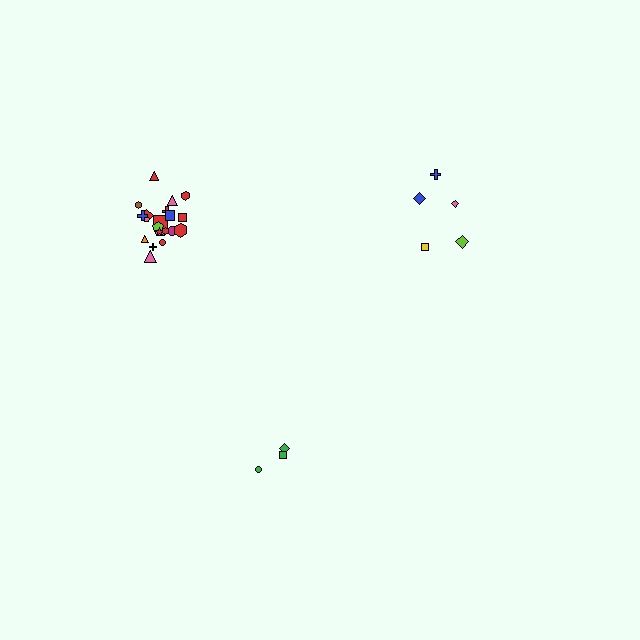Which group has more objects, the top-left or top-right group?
The top-left group.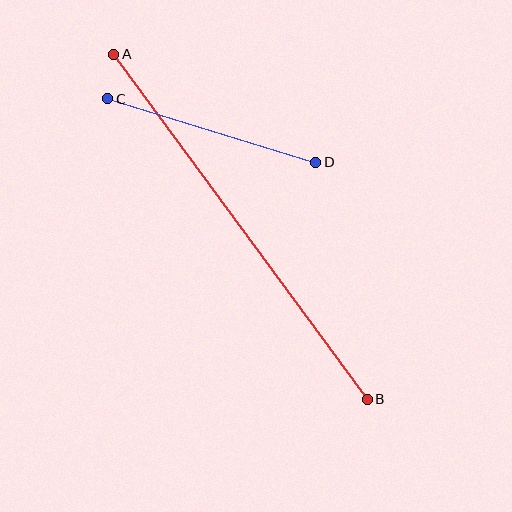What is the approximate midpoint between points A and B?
The midpoint is at approximately (241, 227) pixels.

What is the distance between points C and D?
The distance is approximately 217 pixels.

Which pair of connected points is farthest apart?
Points A and B are farthest apart.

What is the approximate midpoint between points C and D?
The midpoint is at approximately (212, 131) pixels.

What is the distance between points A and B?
The distance is approximately 428 pixels.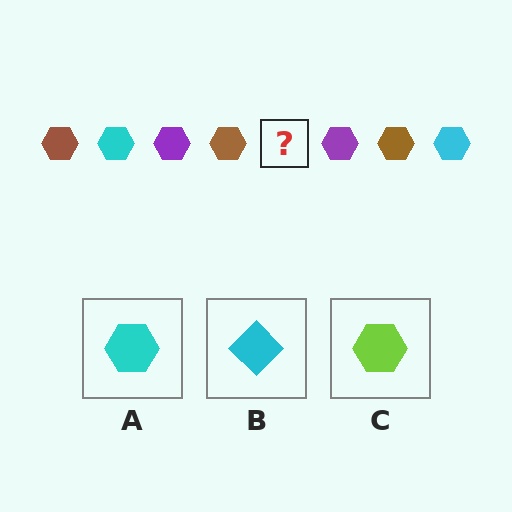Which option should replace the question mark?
Option A.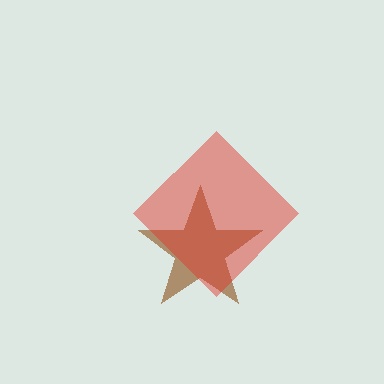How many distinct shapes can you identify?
There are 2 distinct shapes: a brown star, a red diamond.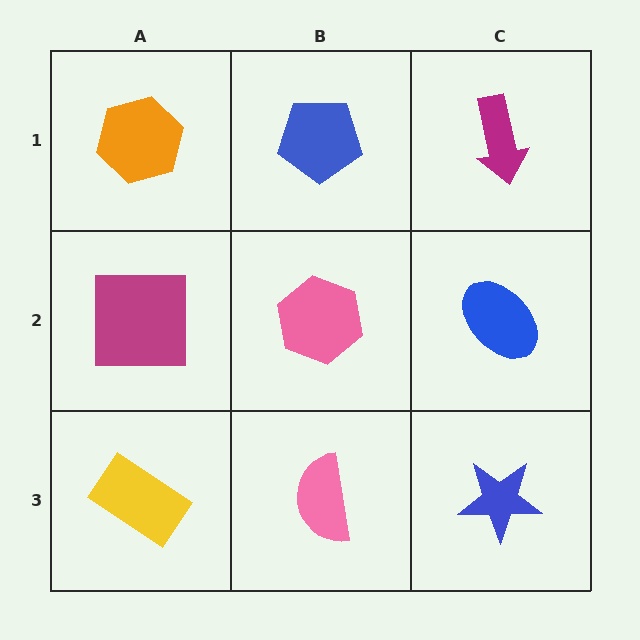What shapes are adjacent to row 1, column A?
A magenta square (row 2, column A), a blue pentagon (row 1, column B).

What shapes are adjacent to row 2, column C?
A magenta arrow (row 1, column C), a blue star (row 3, column C), a pink hexagon (row 2, column B).